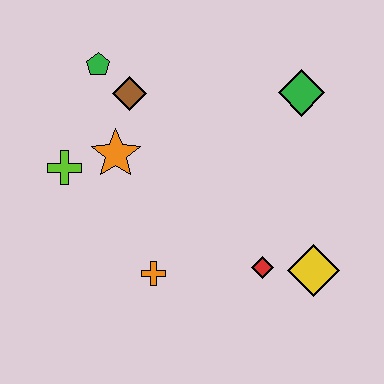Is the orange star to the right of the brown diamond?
No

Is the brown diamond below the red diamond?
No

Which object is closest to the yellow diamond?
The red diamond is closest to the yellow diamond.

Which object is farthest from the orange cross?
The green diamond is farthest from the orange cross.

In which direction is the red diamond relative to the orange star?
The red diamond is to the right of the orange star.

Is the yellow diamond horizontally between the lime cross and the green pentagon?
No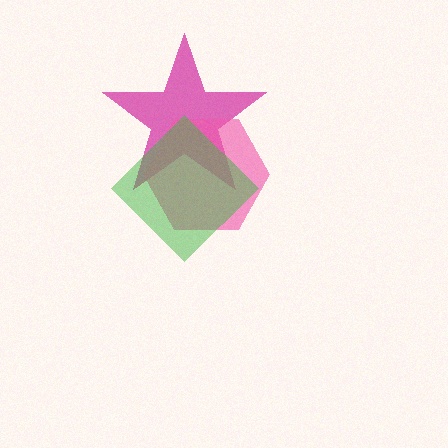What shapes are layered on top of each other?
The layered shapes are: a magenta star, a pink hexagon, a green diamond.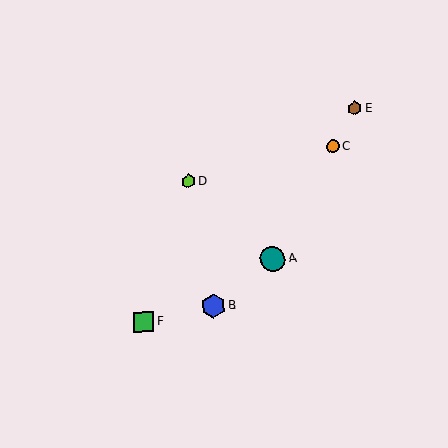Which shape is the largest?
The teal circle (labeled A) is the largest.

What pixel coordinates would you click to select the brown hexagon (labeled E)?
Click at (355, 108) to select the brown hexagon E.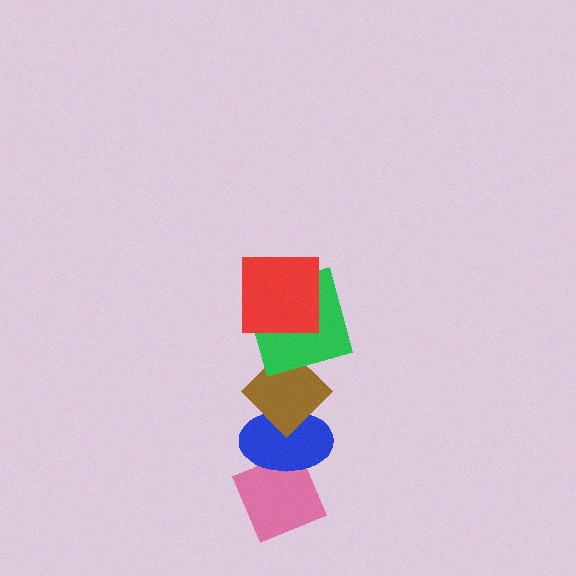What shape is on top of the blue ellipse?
The brown diamond is on top of the blue ellipse.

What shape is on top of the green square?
The red square is on top of the green square.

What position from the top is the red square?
The red square is 1st from the top.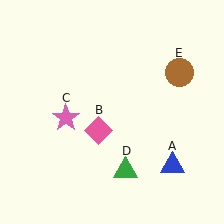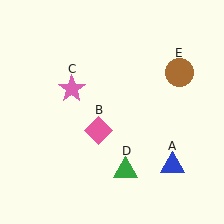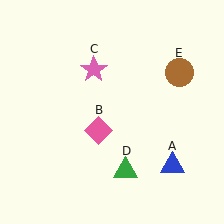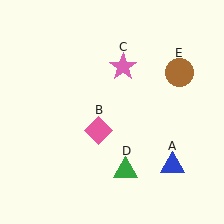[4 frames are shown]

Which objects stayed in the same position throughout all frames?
Blue triangle (object A) and pink diamond (object B) and green triangle (object D) and brown circle (object E) remained stationary.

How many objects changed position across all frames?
1 object changed position: pink star (object C).